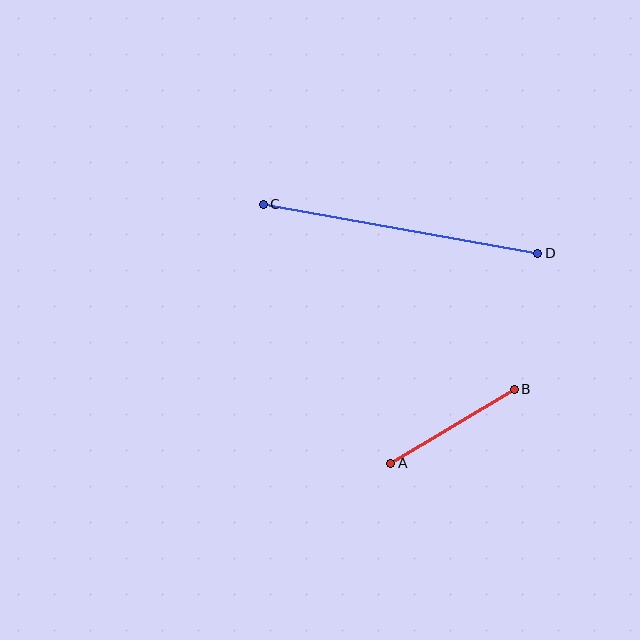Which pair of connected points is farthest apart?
Points C and D are farthest apart.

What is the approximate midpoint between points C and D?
The midpoint is at approximately (400, 229) pixels.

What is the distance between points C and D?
The distance is approximately 279 pixels.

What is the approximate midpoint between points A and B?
The midpoint is at approximately (453, 426) pixels.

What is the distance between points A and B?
The distance is approximately 144 pixels.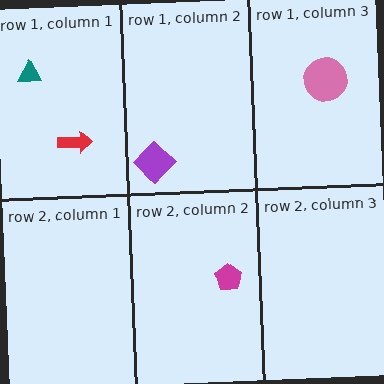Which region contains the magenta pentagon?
The row 2, column 2 region.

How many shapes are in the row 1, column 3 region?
1.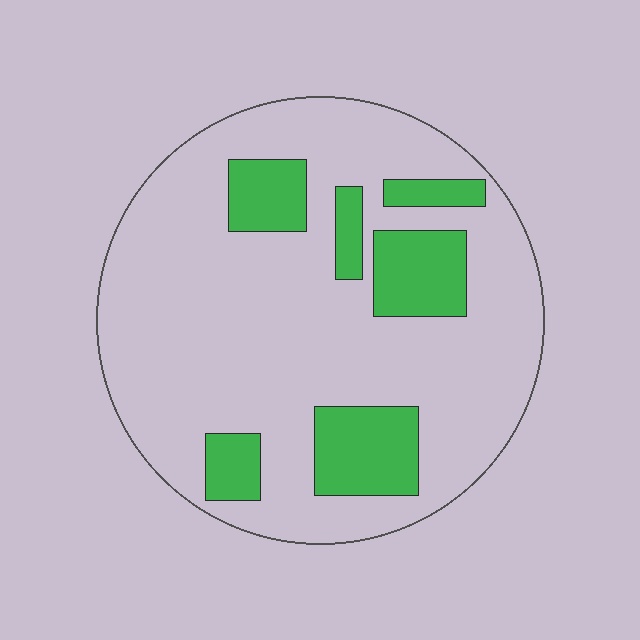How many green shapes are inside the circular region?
6.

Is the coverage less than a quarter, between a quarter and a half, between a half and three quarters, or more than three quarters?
Less than a quarter.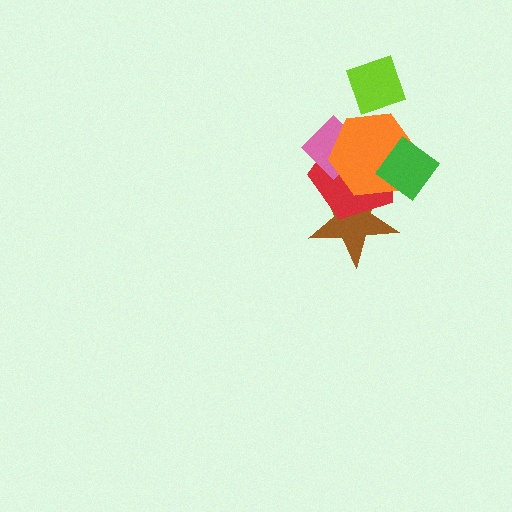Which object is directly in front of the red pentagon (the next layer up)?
The pink diamond is directly in front of the red pentagon.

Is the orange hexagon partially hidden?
Yes, it is partially covered by another shape.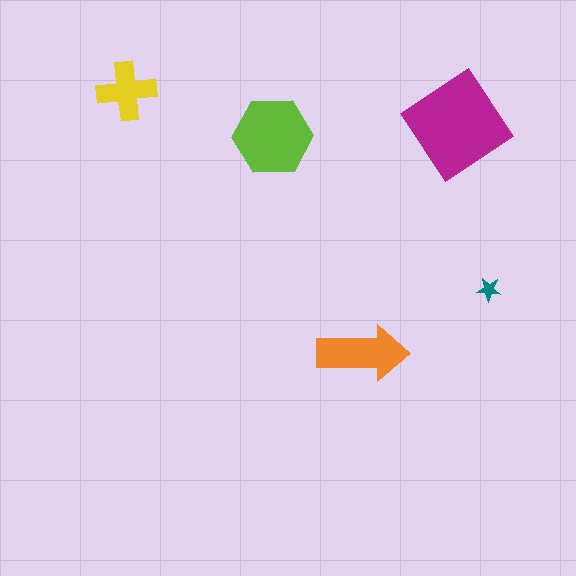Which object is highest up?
The yellow cross is topmost.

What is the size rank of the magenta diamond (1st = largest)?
1st.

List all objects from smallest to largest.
The teal star, the yellow cross, the orange arrow, the lime hexagon, the magenta diamond.